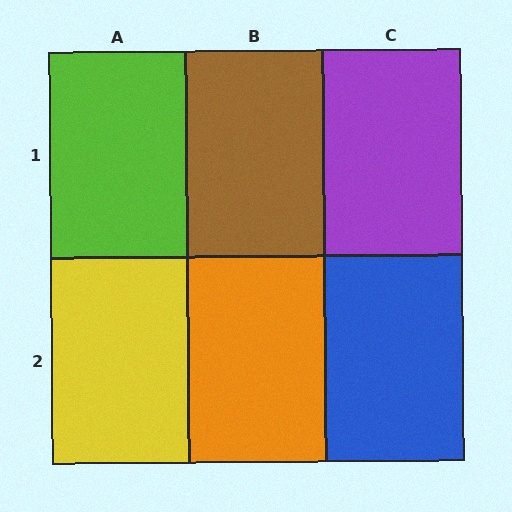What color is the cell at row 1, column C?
Purple.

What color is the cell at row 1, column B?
Brown.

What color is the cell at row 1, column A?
Lime.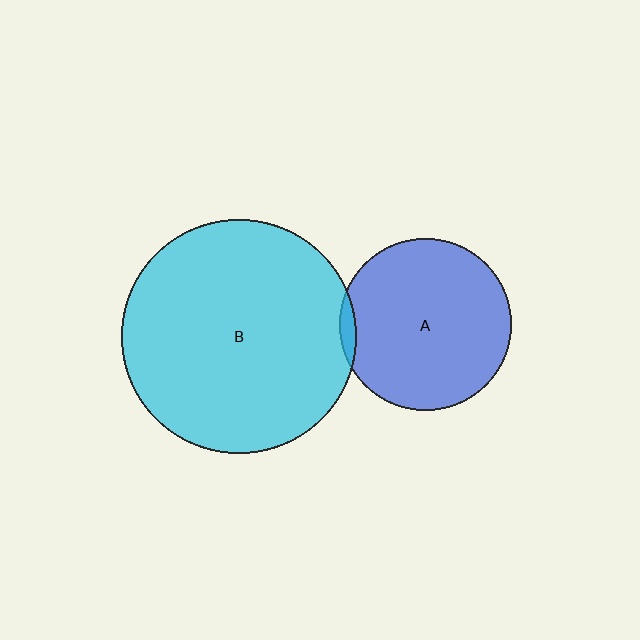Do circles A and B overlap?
Yes.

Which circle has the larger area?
Circle B (cyan).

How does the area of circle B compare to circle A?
Approximately 1.9 times.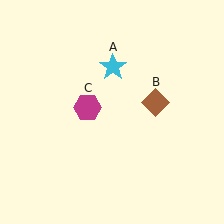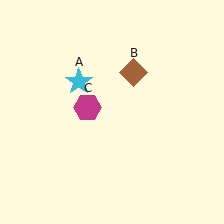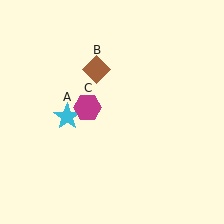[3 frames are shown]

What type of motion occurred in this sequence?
The cyan star (object A), brown diamond (object B) rotated counterclockwise around the center of the scene.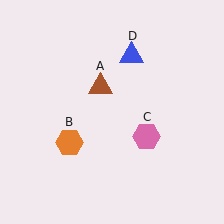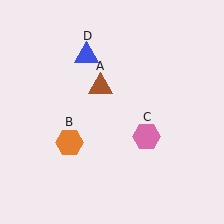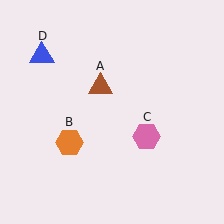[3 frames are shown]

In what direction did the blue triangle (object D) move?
The blue triangle (object D) moved left.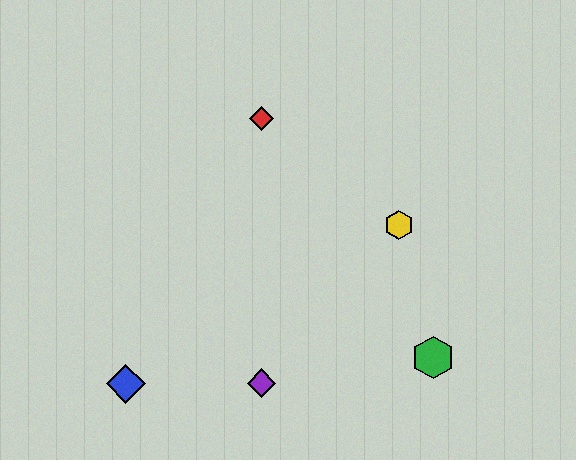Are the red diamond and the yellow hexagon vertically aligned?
No, the red diamond is at x≈261 and the yellow hexagon is at x≈399.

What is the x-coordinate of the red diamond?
The red diamond is at x≈261.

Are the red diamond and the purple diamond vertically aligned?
Yes, both are at x≈261.